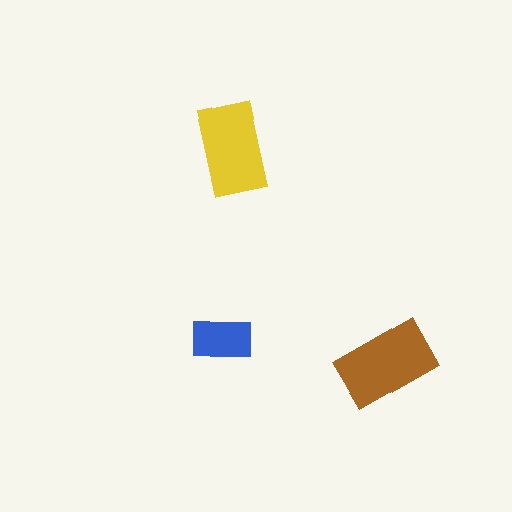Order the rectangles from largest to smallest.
the brown one, the yellow one, the blue one.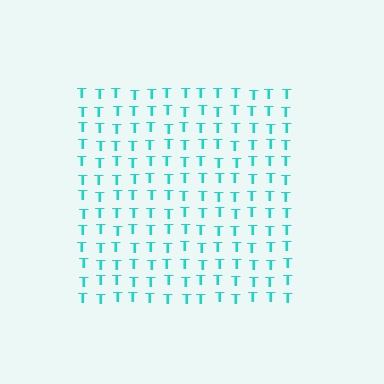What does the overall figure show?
The overall figure shows a square.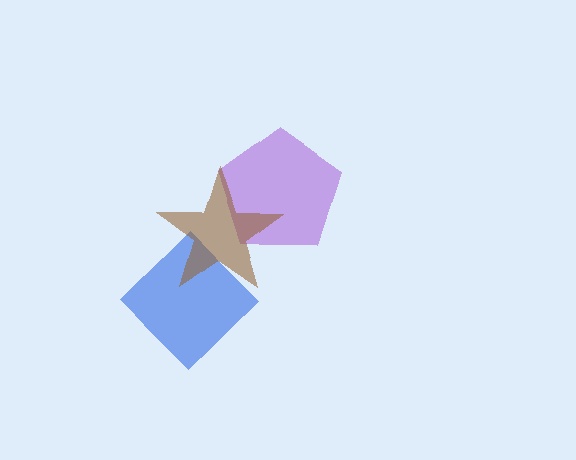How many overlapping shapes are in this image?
There are 3 overlapping shapes in the image.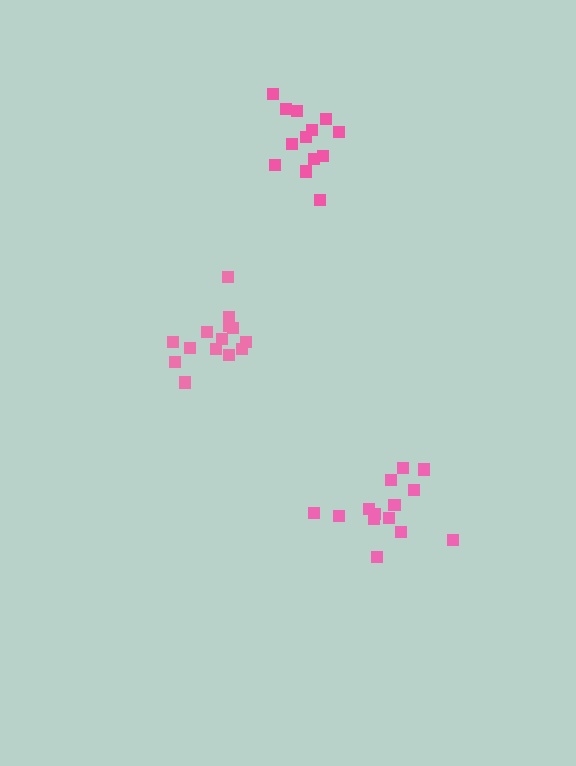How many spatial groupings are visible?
There are 3 spatial groupings.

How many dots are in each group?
Group 1: 14 dots, Group 2: 14 dots, Group 3: 13 dots (41 total).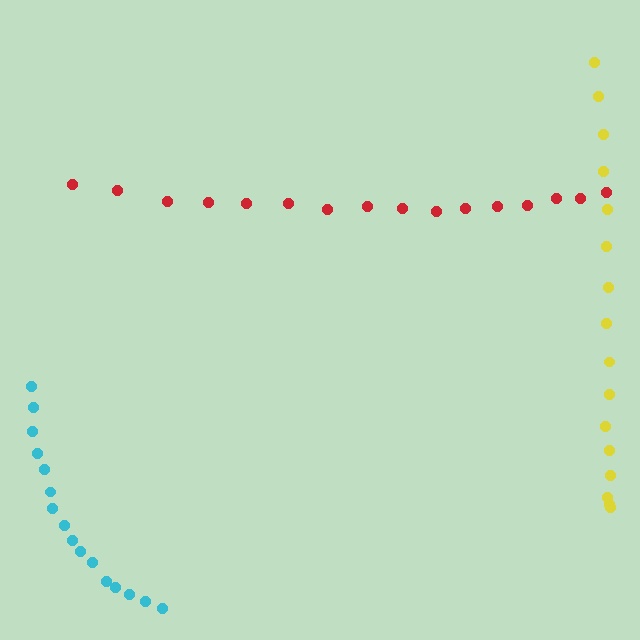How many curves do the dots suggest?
There are 3 distinct paths.